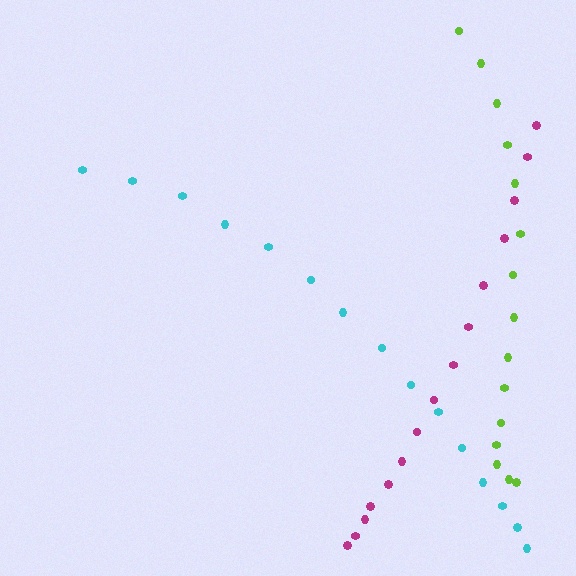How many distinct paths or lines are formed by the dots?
There are 3 distinct paths.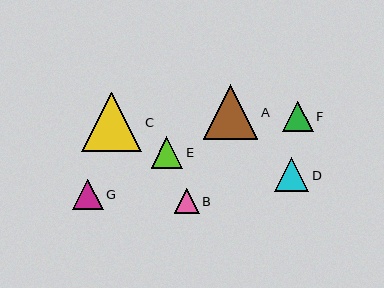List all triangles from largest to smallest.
From largest to smallest: C, A, D, E, F, G, B.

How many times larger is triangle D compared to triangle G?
Triangle D is approximately 1.1 times the size of triangle G.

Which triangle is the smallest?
Triangle B is the smallest with a size of approximately 24 pixels.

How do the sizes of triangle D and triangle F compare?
Triangle D and triangle F are approximately the same size.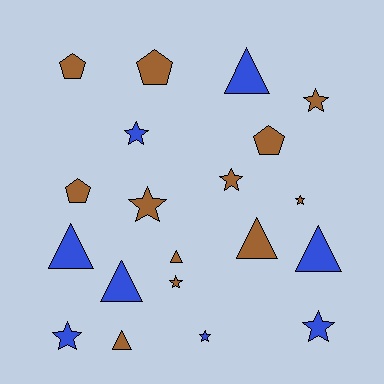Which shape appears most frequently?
Star, with 9 objects.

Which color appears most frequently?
Brown, with 12 objects.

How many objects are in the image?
There are 20 objects.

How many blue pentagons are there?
There are no blue pentagons.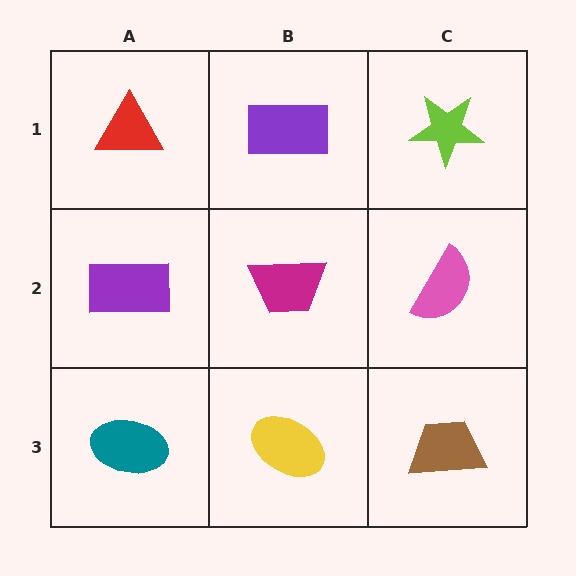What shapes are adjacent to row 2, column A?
A red triangle (row 1, column A), a teal ellipse (row 3, column A), a magenta trapezoid (row 2, column B).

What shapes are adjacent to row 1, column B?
A magenta trapezoid (row 2, column B), a red triangle (row 1, column A), a lime star (row 1, column C).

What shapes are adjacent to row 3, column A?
A purple rectangle (row 2, column A), a yellow ellipse (row 3, column B).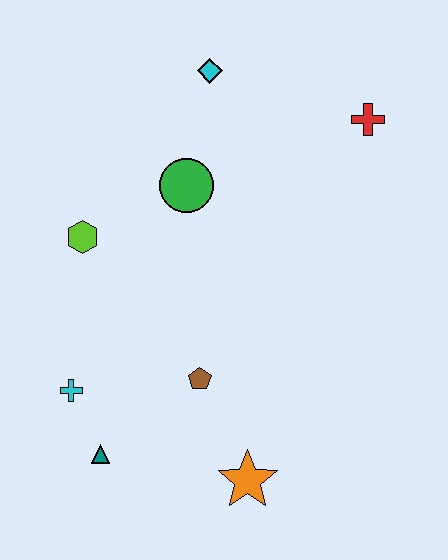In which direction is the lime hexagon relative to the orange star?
The lime hexagon is above the orange star.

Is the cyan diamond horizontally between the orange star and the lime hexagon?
Yes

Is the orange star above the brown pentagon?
No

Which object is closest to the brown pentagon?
The orange star is closest to the brown pentagon.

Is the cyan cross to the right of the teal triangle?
No